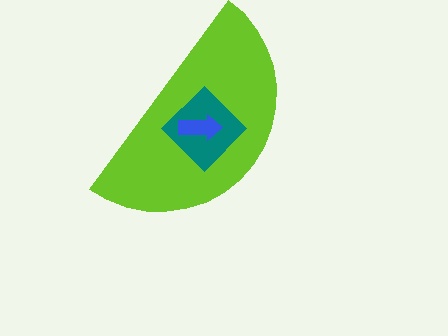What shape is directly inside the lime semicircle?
The teal diamond.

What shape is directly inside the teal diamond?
The blue arrow.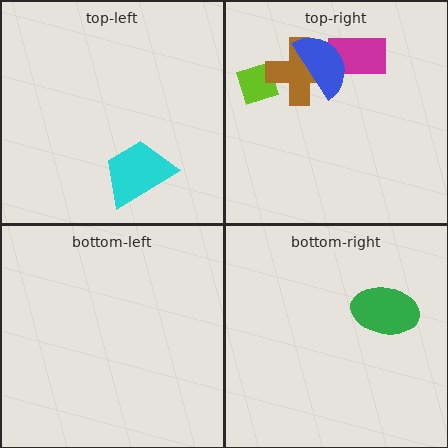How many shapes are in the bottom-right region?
1.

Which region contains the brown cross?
The top-right region.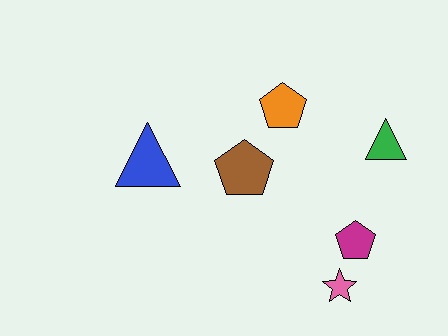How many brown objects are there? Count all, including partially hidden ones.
There is 1 brown object.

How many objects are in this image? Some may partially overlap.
There are 6 objects.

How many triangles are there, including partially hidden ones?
There are 2 triangles.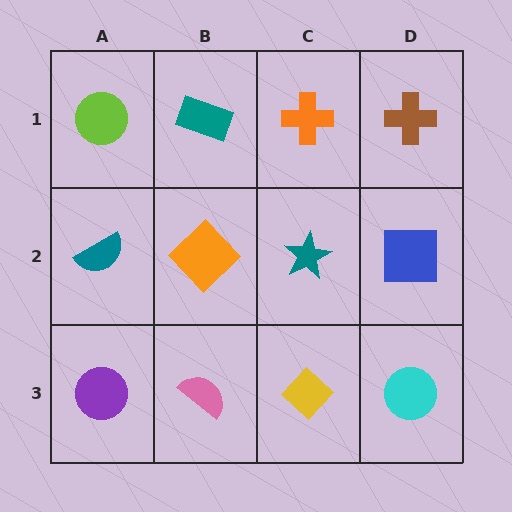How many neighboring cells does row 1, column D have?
2.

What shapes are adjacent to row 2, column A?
A lime circle (row 1, column A), a purple circle (row 3, column A), an orange diamond (row 2, column B).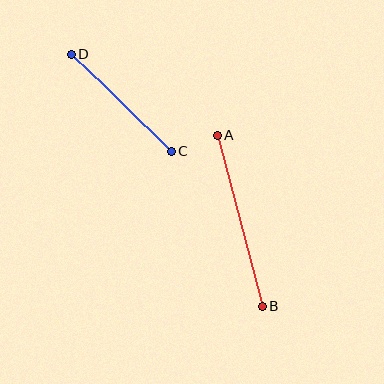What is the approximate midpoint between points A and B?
The midpoint is at approximately (240, 221) pixels.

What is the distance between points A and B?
The distance is approximately 177 pixels.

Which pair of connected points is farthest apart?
Points A and B are farthest apart.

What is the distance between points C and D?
The distance is approximately 138 pixels.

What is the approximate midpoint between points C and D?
The midpoint is at approximately (122, 103) pixels.